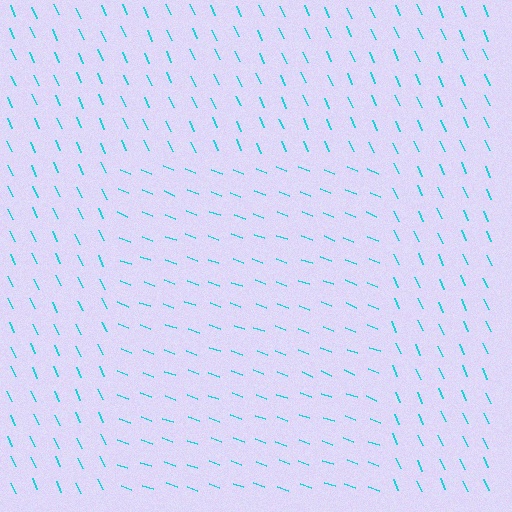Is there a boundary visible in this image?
Yes, there is a texture boundary formed by a change in line orientation.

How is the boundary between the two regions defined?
The boundary is defined purely by a change in line orientation (approximately 45 degrees difference). All lines are the same color and thickness.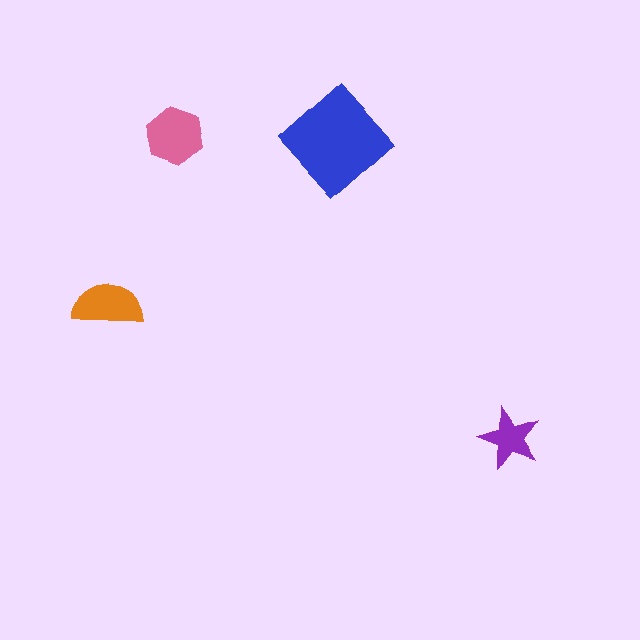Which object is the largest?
The blue diamond.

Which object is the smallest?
The purple star.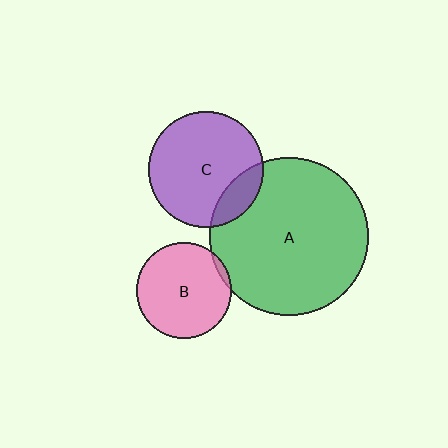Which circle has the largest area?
Circle A (green).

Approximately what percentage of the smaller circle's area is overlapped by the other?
Approximately 15%.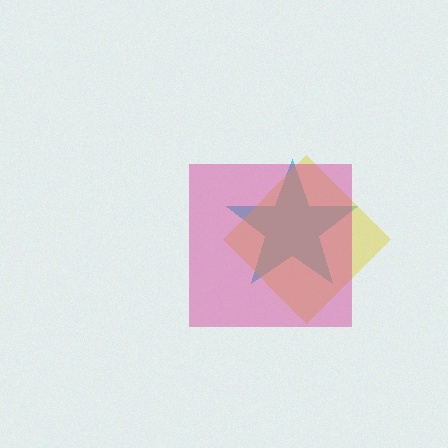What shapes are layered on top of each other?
The layered shapes are: a cyan star, a yellow diamond, a magenta square.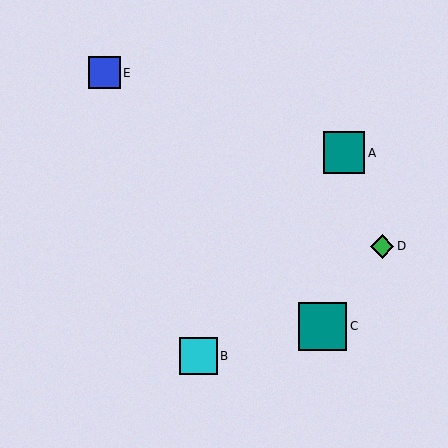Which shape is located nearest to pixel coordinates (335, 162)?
The teal square (labeled A) at (344, 153) is nearest to that location.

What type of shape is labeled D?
Shape D is a green diamond.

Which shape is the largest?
The teal square (labeled C) is the largest.